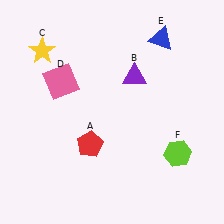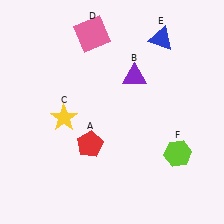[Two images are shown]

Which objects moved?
The objects that moved are: the yellow star (C), the pink square (D).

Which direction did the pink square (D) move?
The pink square (D) moved up.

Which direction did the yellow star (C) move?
The yellow star (C) moved down.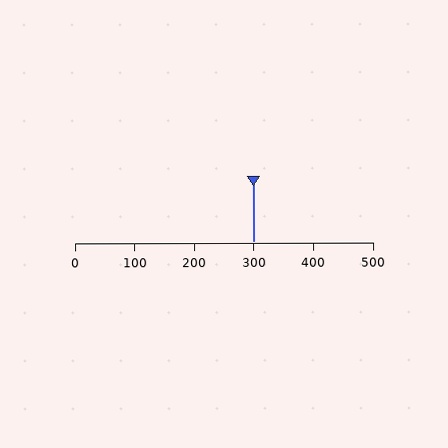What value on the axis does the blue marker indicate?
The marker indicates approximately 300.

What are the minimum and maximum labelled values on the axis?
The axis runs from 0 to 500.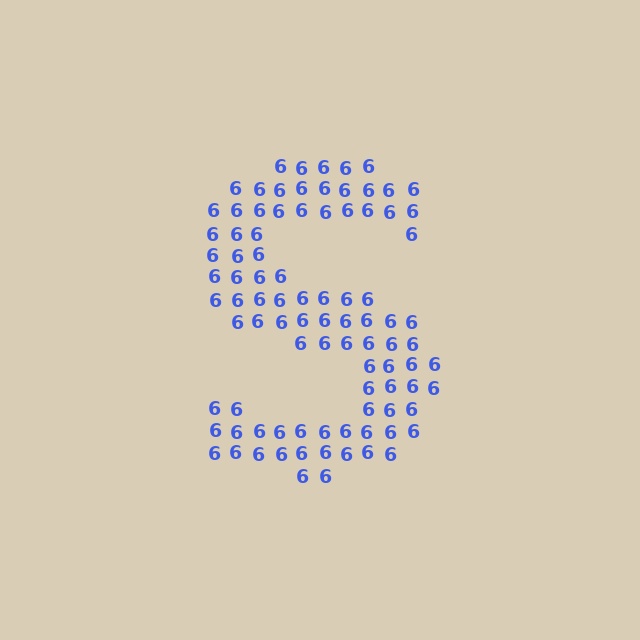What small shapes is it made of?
It is made of small digit 6's.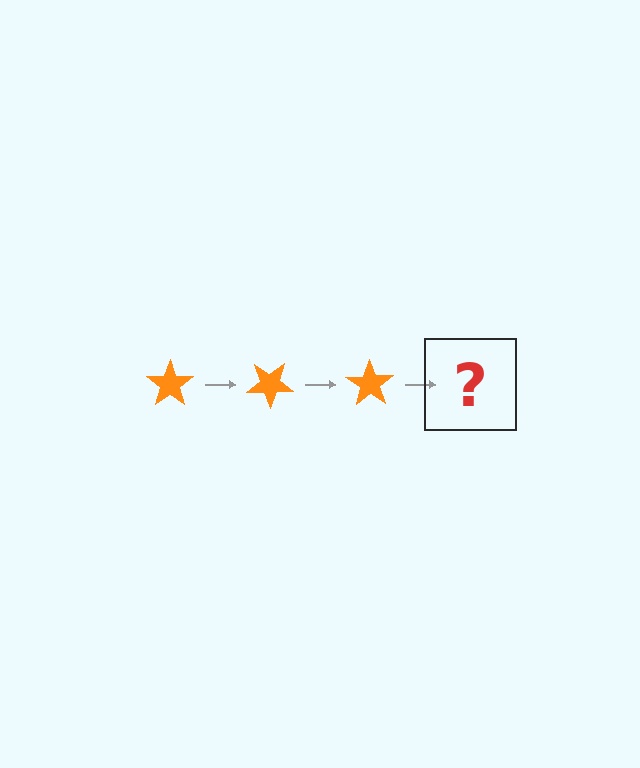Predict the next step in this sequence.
The next step is an orange star rotated 105 degrees.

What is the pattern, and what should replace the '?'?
The pattern is that the star rotates 35 degrees each step. The '?' should be an orange star rotated 105 degrees.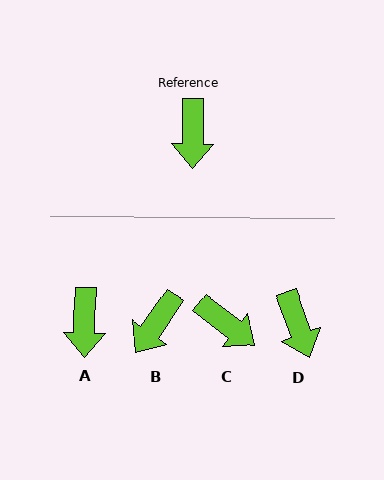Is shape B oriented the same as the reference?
No, it is off by about 34 degrees.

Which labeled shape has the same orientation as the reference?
A.